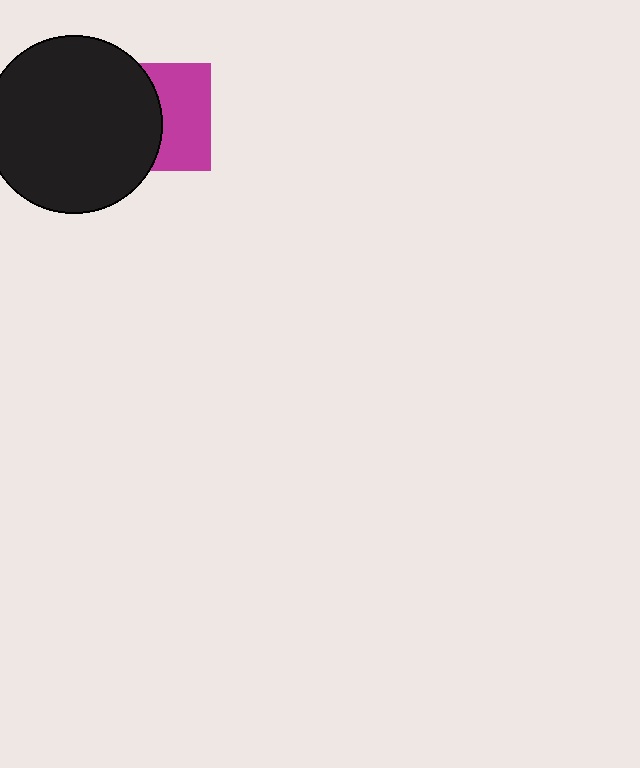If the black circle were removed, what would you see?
You would see the complete magenta square.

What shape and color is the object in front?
The object in front is a black circle.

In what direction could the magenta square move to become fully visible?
The magenta square could move right. That would shift it out from behind the black circle entirely.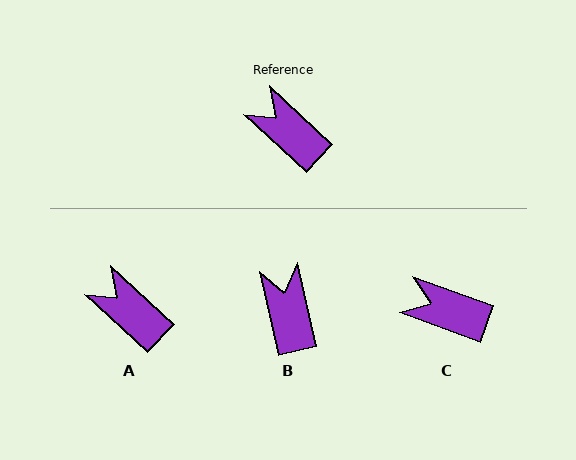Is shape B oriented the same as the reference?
No, it is off by about 34 degrees.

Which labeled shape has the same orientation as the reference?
A.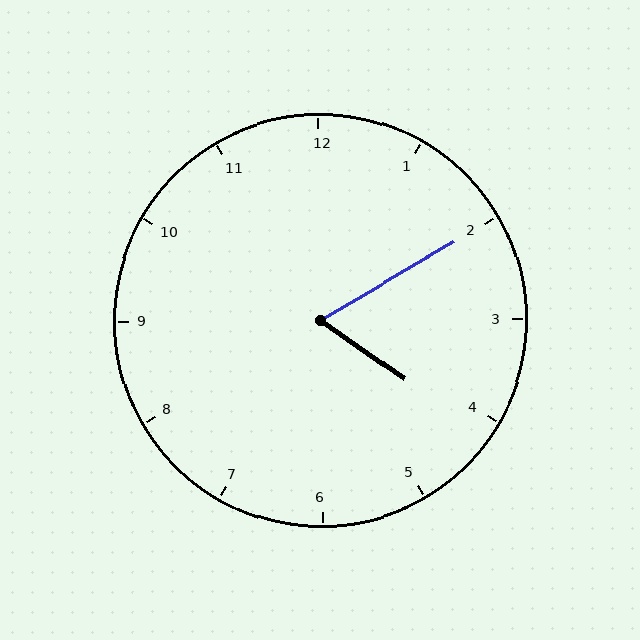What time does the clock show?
4:10.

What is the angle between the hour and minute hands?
Approximately 65 degrees.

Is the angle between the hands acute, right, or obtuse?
It is acute.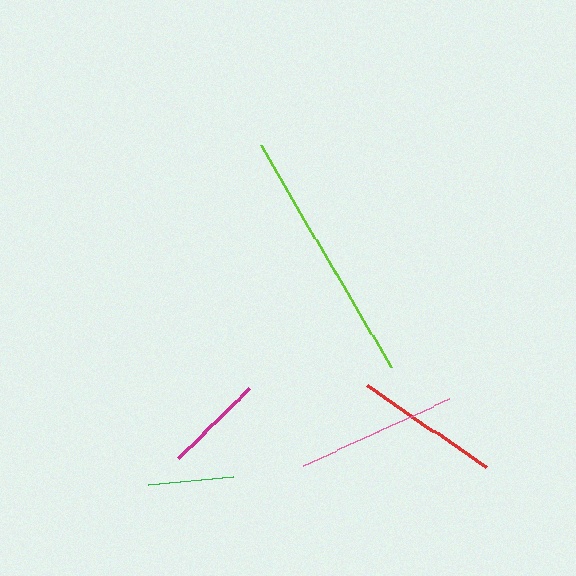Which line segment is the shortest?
The green line is the shortest at approximately 85 pixels.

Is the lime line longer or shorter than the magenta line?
The lime line is longer than the magenta line.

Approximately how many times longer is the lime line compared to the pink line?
The lime line is approximately 1.6 times the length of the pink line.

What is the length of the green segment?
The green segment is approximately 85 pixels long.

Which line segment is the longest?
The lime line is the longest at approximately 257 pixels.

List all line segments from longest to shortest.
From longest to shortest: lime, pink, red, magenta, green.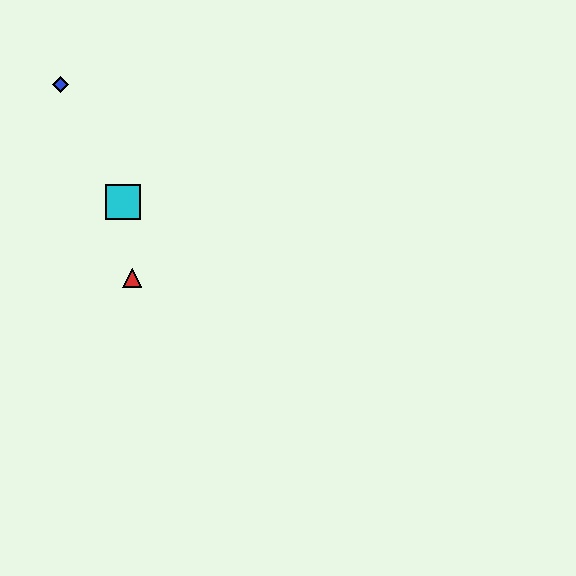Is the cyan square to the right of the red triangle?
No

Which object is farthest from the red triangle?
The blue diamond is farthest from the red triangle.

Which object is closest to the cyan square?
The red triangle is closest to the cyan square.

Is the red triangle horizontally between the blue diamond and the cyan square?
No